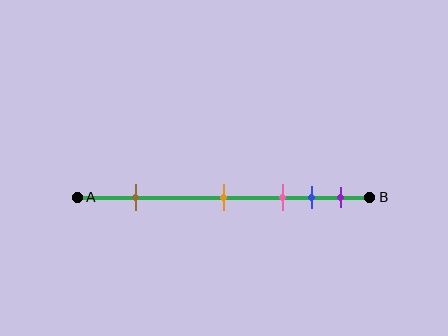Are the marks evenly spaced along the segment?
No, the marks are not evenly spaced.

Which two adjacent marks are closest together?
The blue and purple marks are the closest adjacent pair.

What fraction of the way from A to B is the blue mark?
The blue mark is approximately 80% (0.8) of the way from A to B.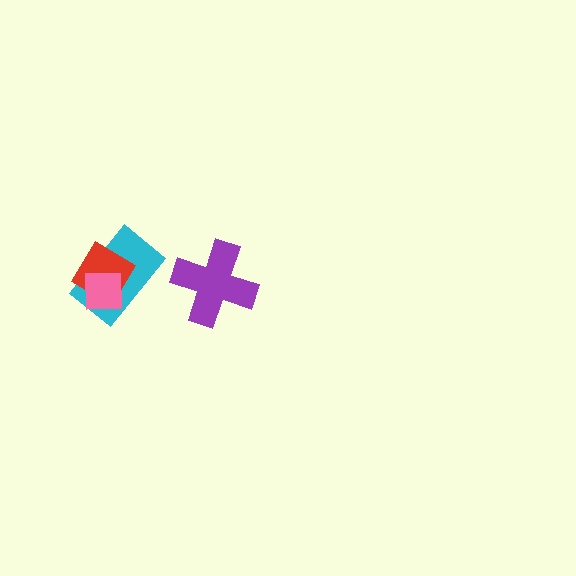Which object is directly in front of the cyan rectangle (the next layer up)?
The red diamond is directly in front of the cyan rectangle.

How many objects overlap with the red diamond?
2 objects overlap with the red diamond.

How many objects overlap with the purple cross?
0 objects overlap with the purple cross.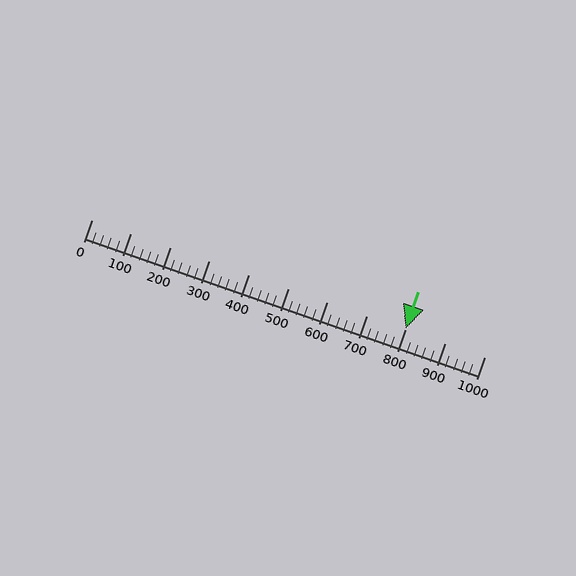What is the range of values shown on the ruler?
The ruler shows values from 0 to 1000.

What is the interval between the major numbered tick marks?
The major tick marks are spaced 100 units apart.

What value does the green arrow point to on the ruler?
The green arrow points to approximately 800.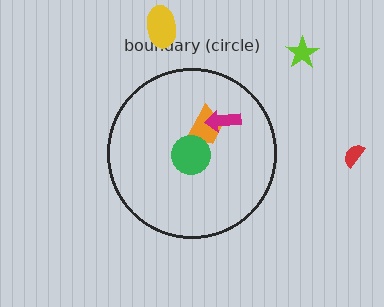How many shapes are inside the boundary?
3 inside, 3 outside.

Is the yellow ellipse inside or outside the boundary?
Outside.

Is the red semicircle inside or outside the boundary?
Outside.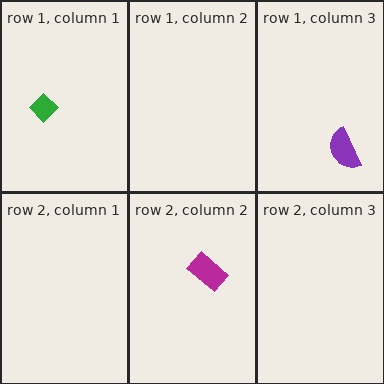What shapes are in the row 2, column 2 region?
The magenta rectangle.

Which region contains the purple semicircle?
The row 1, column 3 region.